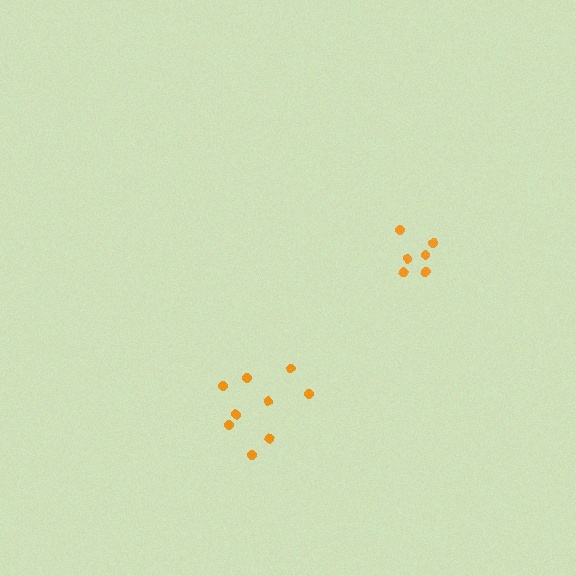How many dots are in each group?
Group 1: 9 dots, Group 2: 6 dots (15 total).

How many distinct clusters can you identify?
There are 2 distinct clusters.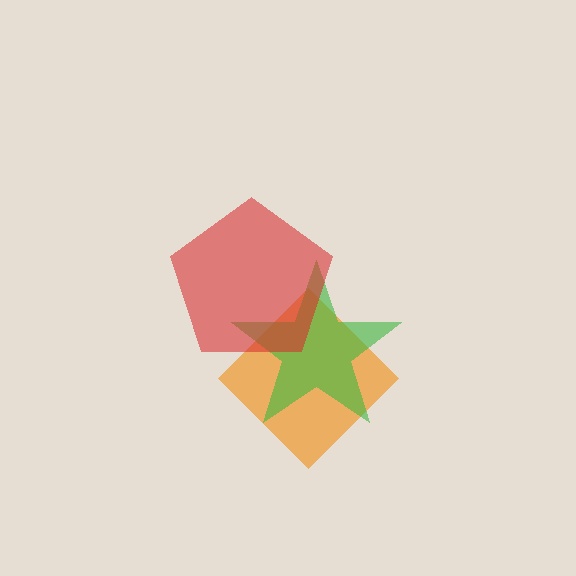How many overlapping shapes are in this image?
There are 3 overlapping shapes in the image.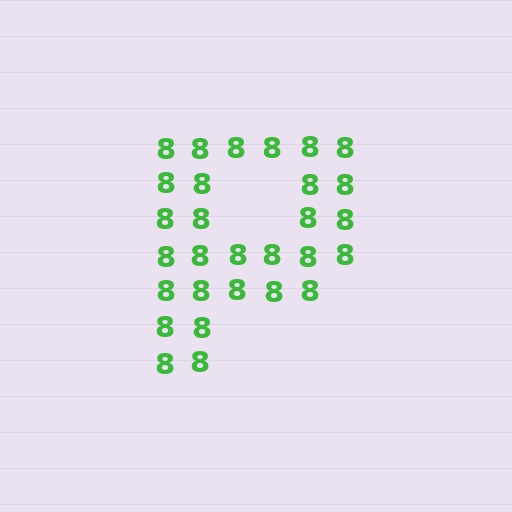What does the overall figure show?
The overall figure shows the letter P.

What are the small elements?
The small elements are digit 8's.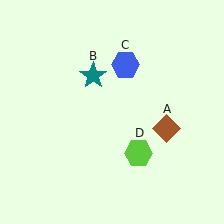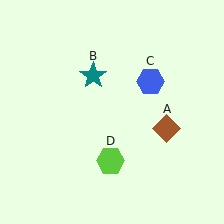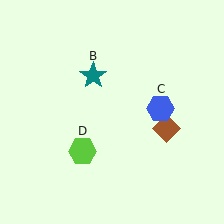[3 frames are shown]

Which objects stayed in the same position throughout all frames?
Brown diamond (object A) and teal star (object B) remained stationary.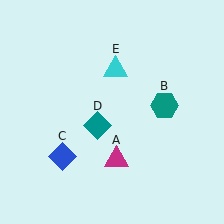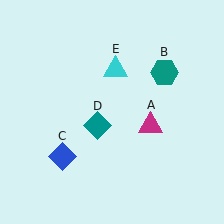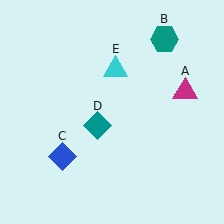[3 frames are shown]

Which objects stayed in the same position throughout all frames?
Blue diamond (object C) and teal diamond (object D) and cyan triangle (object E) remained stationary.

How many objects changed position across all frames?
2 objects changed position: magenta triangle (object A), teal hexagon (object B).